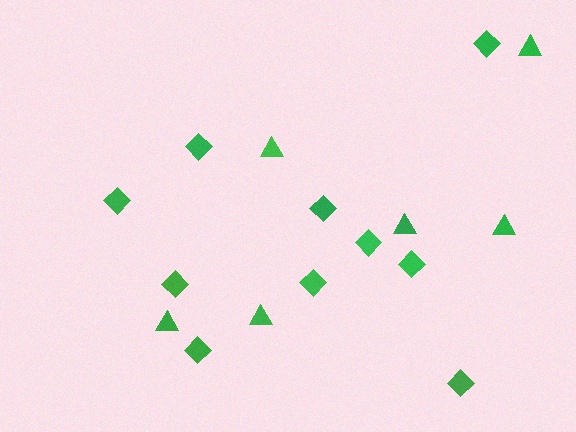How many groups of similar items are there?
There are 2 groups: one group of diamonds (10) and one group of triangles (6).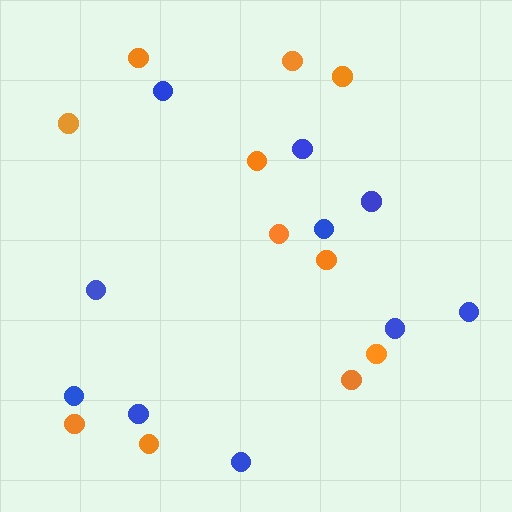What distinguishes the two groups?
There are 2 groups: one group of blue circles (10) and one group of orange circles (11).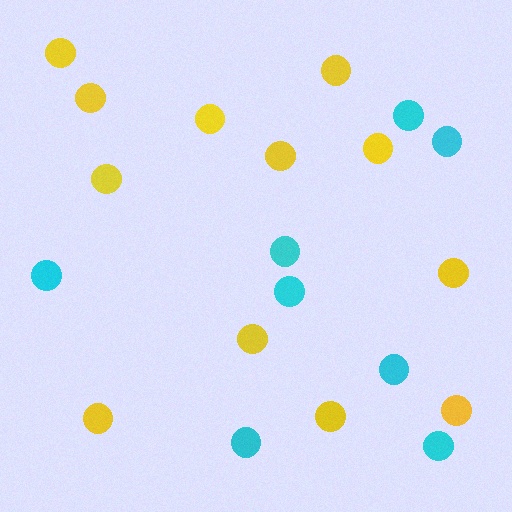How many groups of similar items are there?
There are 2 groups: one group of cyan circles (8) and one group of yellow circles (12).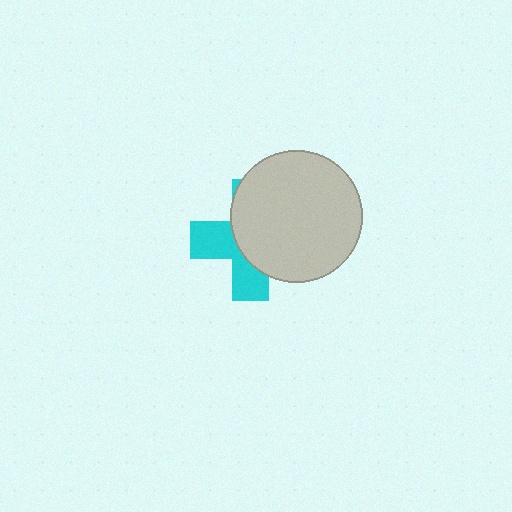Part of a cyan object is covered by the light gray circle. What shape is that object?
It is a cross.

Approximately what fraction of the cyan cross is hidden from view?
Roughly 59% of the cyan cross is hidden behind the light gray circle.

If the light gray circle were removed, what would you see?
You would see the complete cyan cross.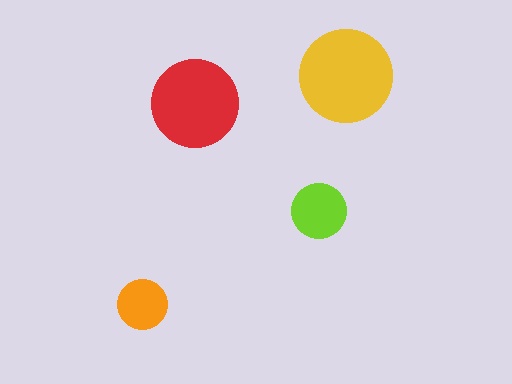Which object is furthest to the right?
The yellow circle is rightmost.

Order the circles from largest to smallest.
the yellow one, the red one, the lime one, the orange one.